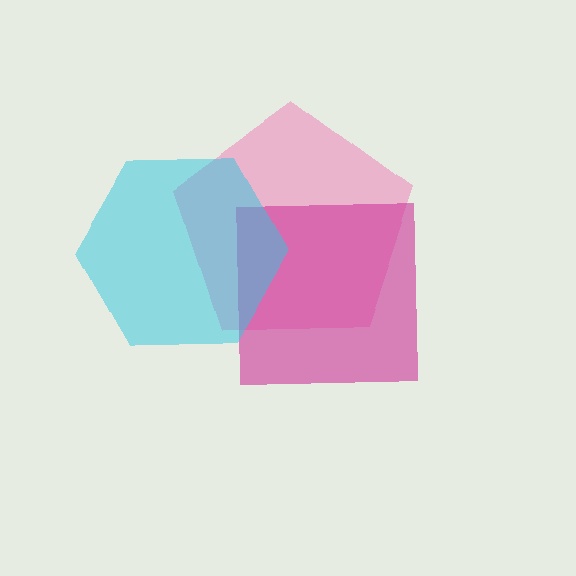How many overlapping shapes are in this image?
There are 3 overlapping shapes in the image.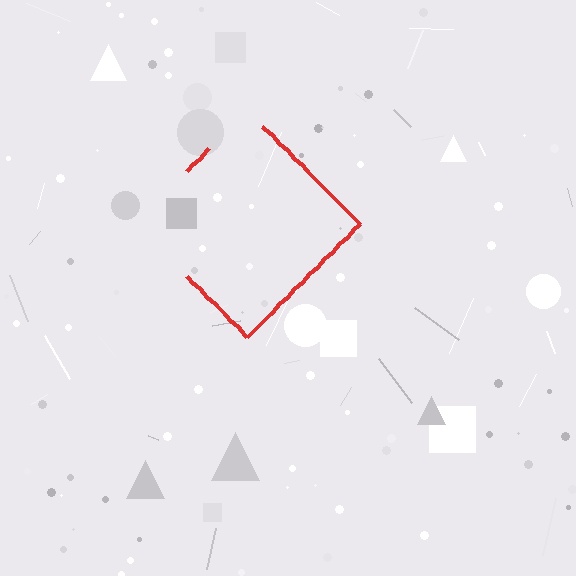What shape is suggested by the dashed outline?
The dashed outline suggests a diamond.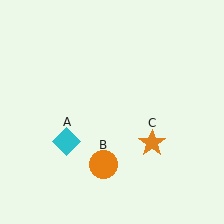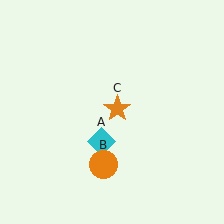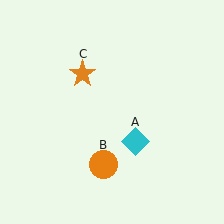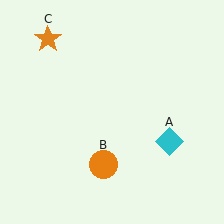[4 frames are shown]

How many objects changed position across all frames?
2 objects changed position: cyan diamond (object A), orange star (object C).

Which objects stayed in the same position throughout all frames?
Orange circle (object B) remained stationary.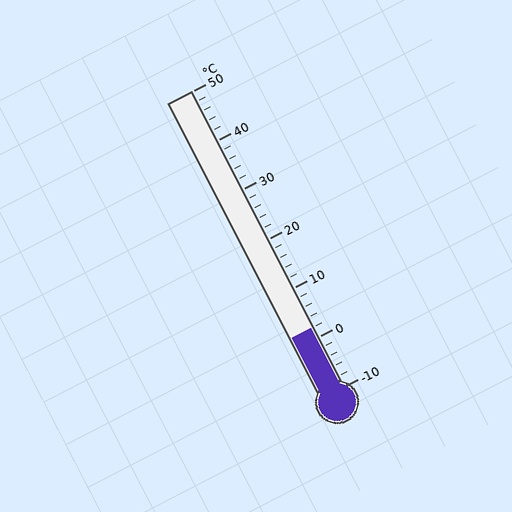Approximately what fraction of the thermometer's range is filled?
The thermometer is filled to approximately 20% of its range.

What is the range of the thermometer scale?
The thermometer scale ranges from -10°C to 50°C.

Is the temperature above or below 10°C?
The temperature is below 10°C.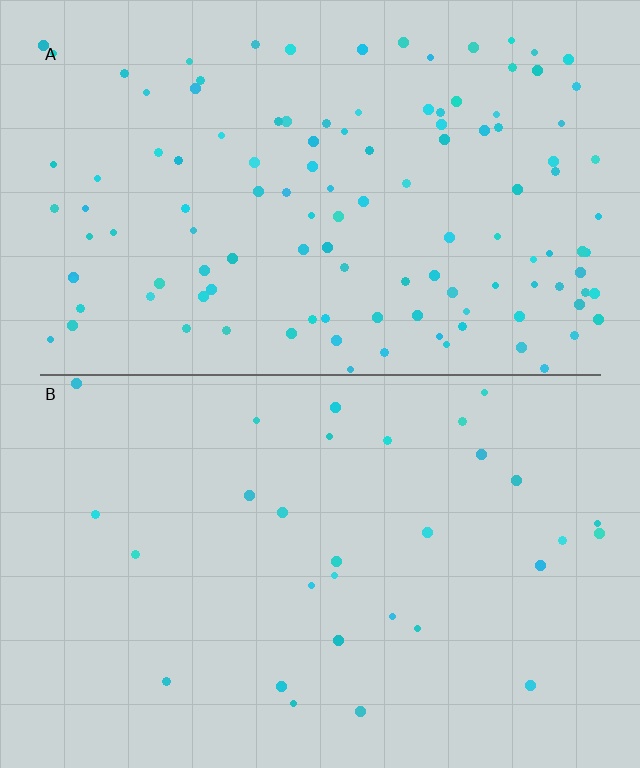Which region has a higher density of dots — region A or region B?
A (the top).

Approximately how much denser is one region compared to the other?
Approximately 4.0× — region A over region B.